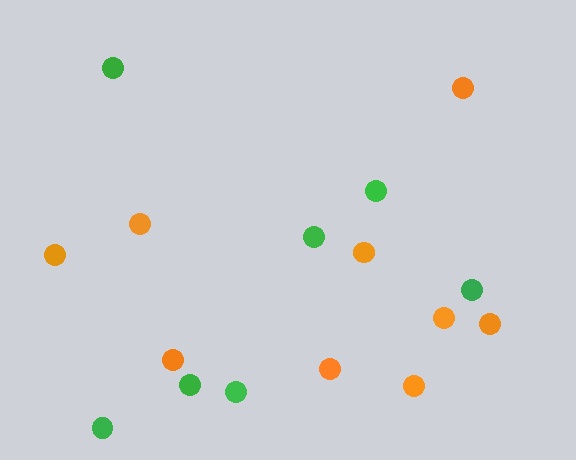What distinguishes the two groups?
There are 2 groups: one group of green circles (7) and one group of orange circles (9).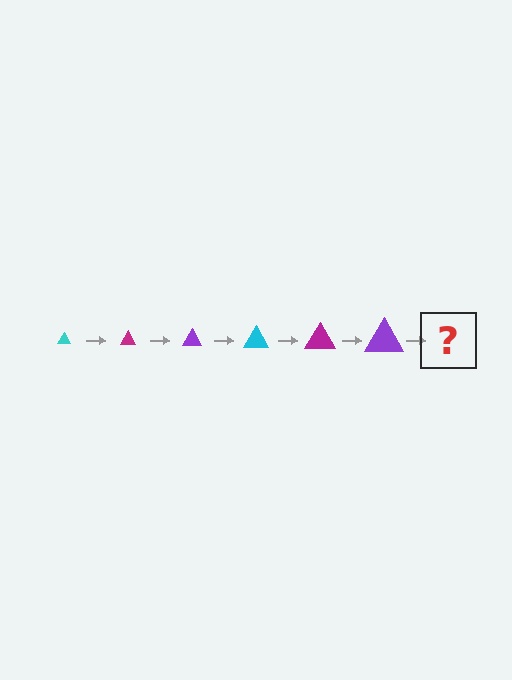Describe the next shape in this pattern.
It should be a cyan triangle, larger than the previous one.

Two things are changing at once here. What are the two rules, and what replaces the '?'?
The two rules are that the triangle grows larger each step and the color cycles through cyan, magenta, and purple. The '?' should be a cyan triangle, larger than the previous one.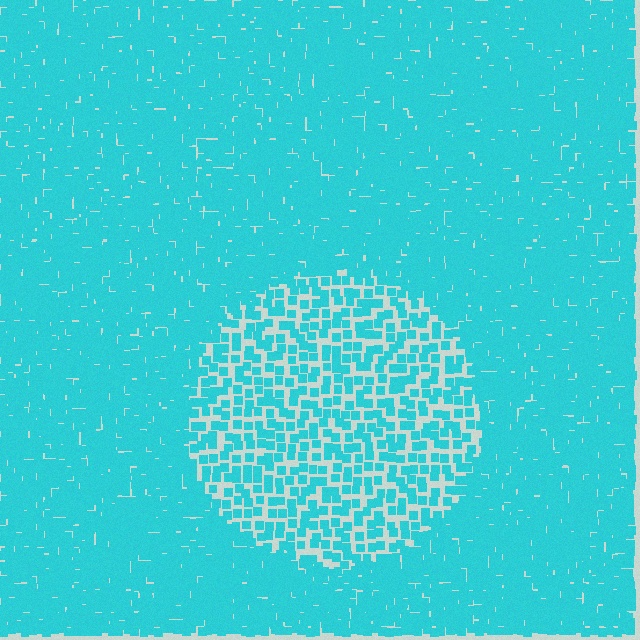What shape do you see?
I see a circle.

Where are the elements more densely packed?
The elements are more densely packed outside the circle boundary.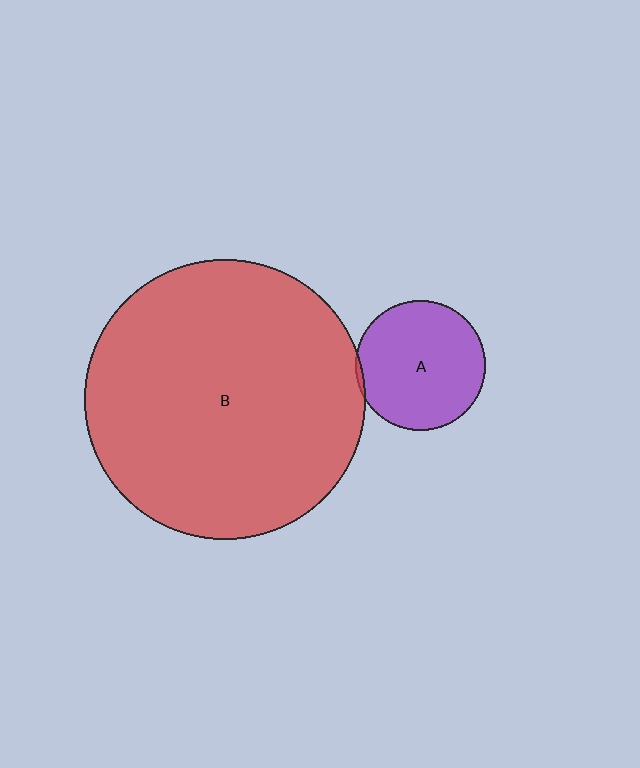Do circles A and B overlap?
Yes.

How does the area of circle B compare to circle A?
Approximately 4.7 times.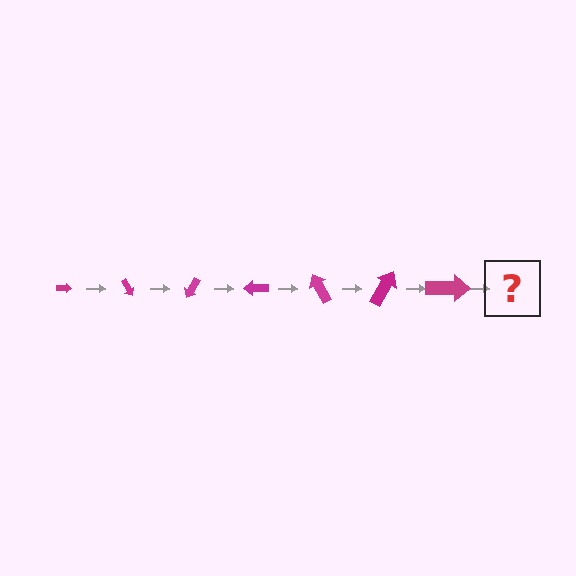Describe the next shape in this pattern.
It should be an arrow, larger than the previous one and rotated 420 degrees from the start.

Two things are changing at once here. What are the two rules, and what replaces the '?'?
The two rules are that the arrow grows larger each step and it rotates 60 degrees each step. The '?' should be an arrow, larger than the previous one and rotated 420 degrees from the start.